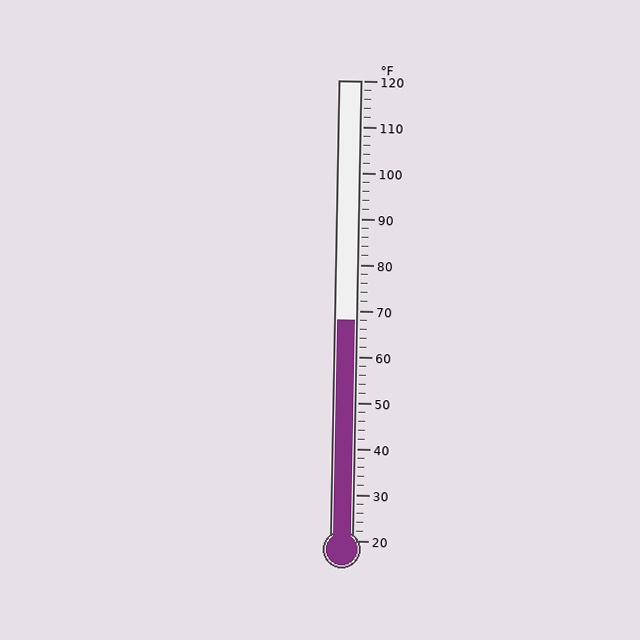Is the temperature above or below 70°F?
The temperature is below 70°F.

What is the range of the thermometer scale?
The thermometer scale ranges from 20°F to 120°F.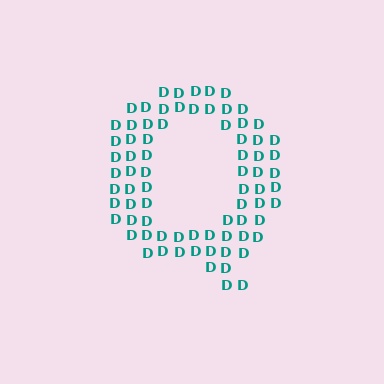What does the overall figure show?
The overall figure shows the letter Q.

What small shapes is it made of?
It is made of small letter D's.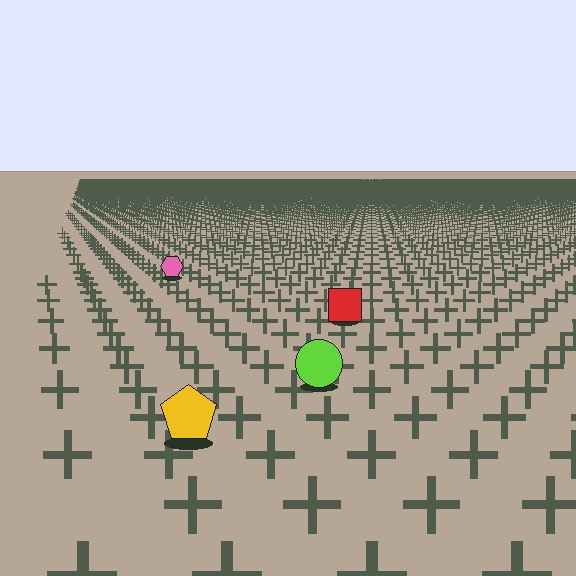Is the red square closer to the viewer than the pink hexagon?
Yes. The red square is closer — you can tell from the texture gradient: the ground texture is coarser near it.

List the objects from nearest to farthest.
From nearest to farthest: the yellow pentagon, the lime circle, the red square, the pink hexagon.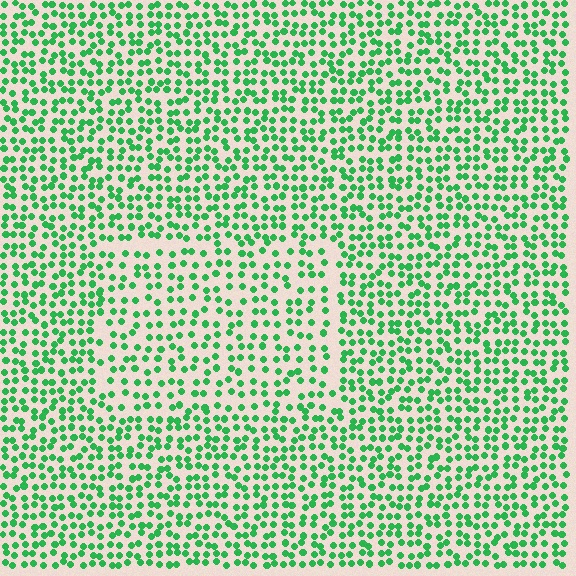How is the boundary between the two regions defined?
The boundary is defined by a change in element density (approximately 1.5x ratio). All elements are the same color, size, and shape.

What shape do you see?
I see a rectangle.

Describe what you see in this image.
The image contains small green elements arranged at two different densities. A rectangle-shaped region is visible where the elements are less densely packed than the surrounding area.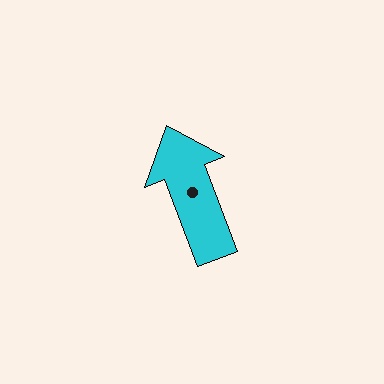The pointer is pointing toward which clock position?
Roughly 11 o'clock.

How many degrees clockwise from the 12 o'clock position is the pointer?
Approximately 339 degrees.